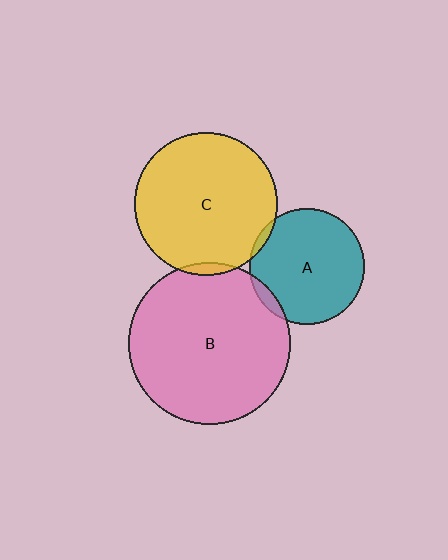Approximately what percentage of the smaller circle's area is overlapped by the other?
Approximately 5%.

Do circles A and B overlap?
Yes.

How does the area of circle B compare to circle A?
Approximately 2.0 times.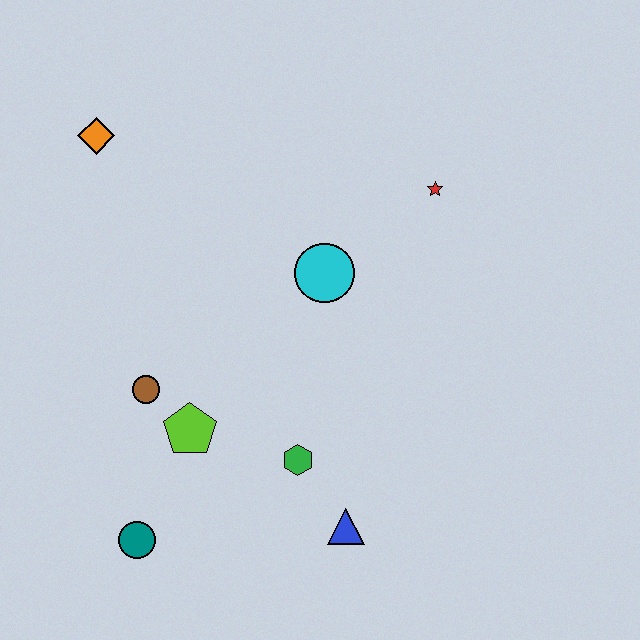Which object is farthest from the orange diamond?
The blue triangle is farthest from the orange diamond.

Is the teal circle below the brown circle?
Yes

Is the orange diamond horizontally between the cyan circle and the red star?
No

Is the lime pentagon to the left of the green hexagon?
Yes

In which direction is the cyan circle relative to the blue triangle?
The cyan circle is above the blue triangle.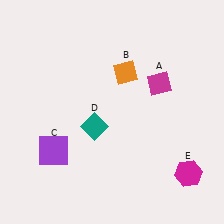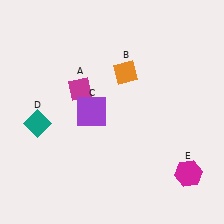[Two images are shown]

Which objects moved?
The objects that moved are: the magenta diamond (A), the purple square (C), the teal diamond (D).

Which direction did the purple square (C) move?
The purple square (C) moved up.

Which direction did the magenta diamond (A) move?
The magenta diamond (A) moved left.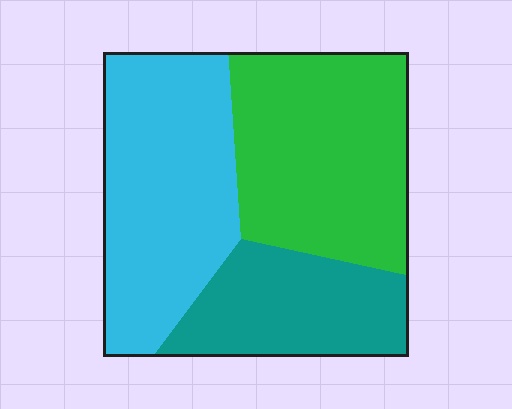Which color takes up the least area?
Teal, at roughly 25%.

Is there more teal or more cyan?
Cyan.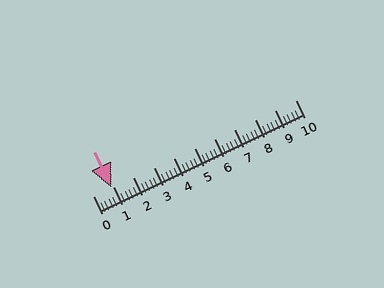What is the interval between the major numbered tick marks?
The major tick marks are spaced 1 units apart.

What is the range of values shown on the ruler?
The ruler shows values from 0 to 10.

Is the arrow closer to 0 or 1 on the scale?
The arrow is closer to 1.